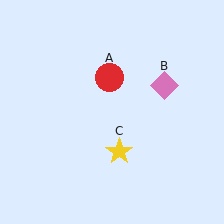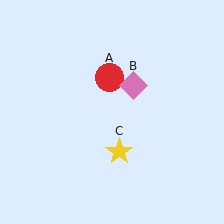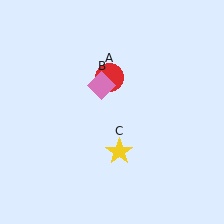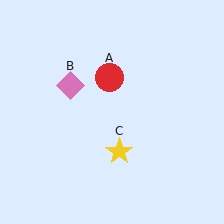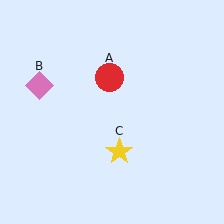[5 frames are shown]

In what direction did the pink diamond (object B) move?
The pink diamond (object B) moved left.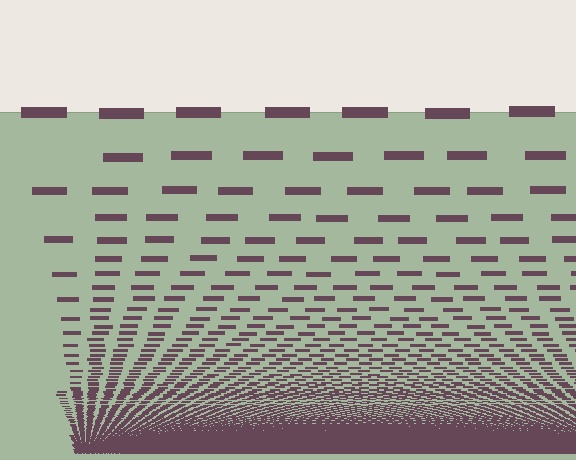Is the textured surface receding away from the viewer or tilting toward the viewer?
The surface appears to tilt toward the viewer. Texture elements get larger and sparser toward the top.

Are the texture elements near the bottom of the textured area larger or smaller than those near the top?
Smaller. The gradient is inverted — elements near the bottom are smaller and denser.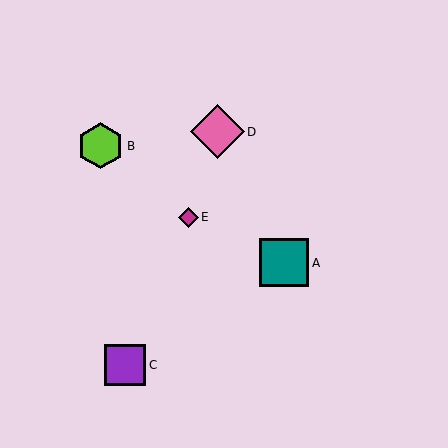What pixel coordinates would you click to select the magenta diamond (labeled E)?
Click at (188, 217) to select the magenta diamond E.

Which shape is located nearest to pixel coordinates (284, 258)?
The teal square (labeled A) at (284, 263) is nearest to that location.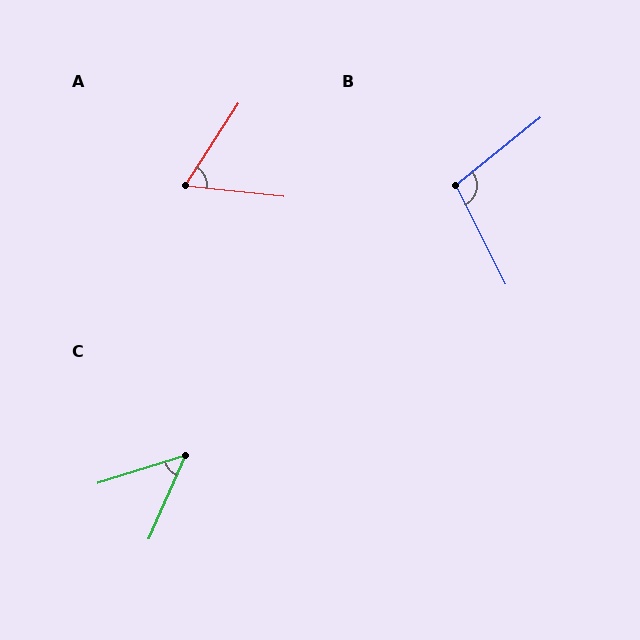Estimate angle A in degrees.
Approximately 63 degrees.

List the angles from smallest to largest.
C (49°), A (63°), B (102°).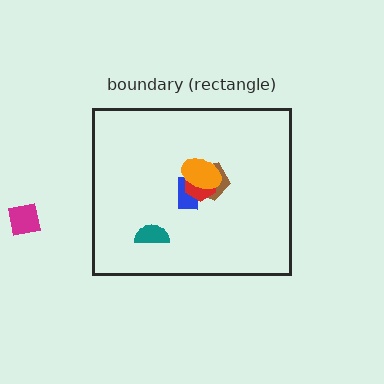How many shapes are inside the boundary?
5 inside, 1 outside.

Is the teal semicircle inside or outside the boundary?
Inside.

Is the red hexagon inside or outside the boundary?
Inside.